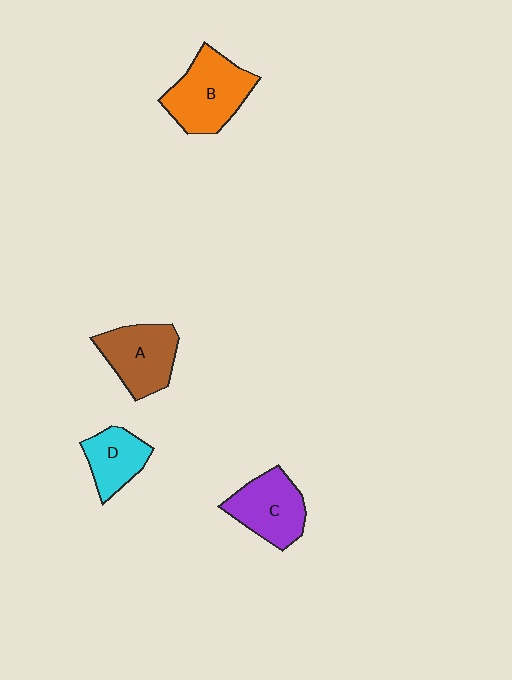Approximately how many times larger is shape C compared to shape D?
Approximately 1.3 times.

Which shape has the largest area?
Shape B (orange).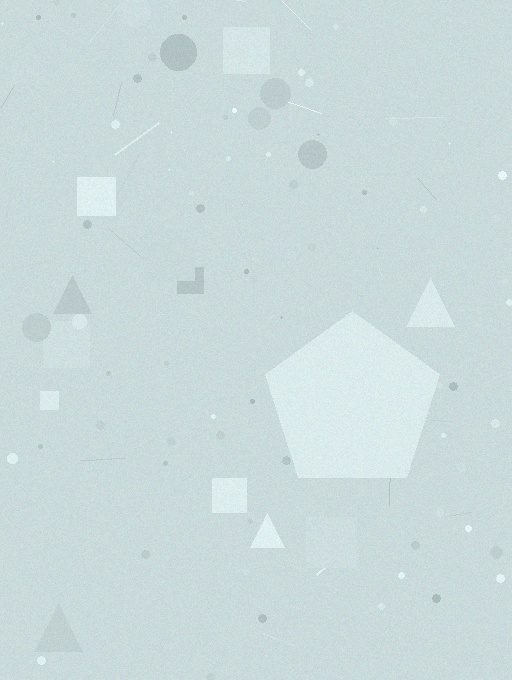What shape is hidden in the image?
A pentagon is hidden in the image.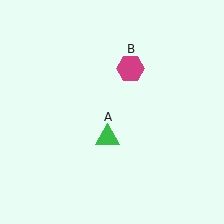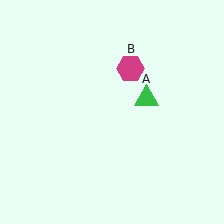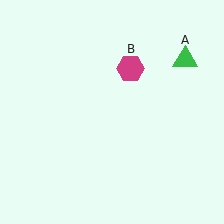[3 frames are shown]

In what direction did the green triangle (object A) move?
The green triangle (object A) moved up and to the right.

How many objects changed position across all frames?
1 object changed position: green triangle (object A).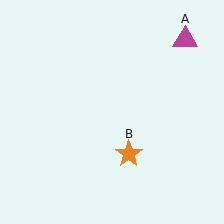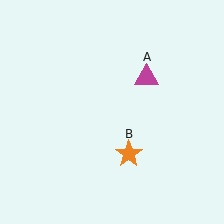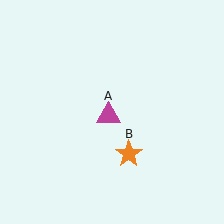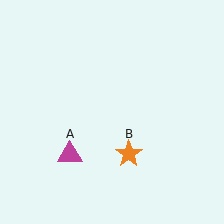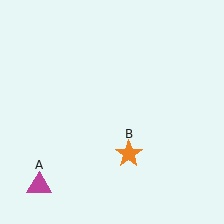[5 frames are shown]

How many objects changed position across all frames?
1 object changed position: magenta triangle (object A).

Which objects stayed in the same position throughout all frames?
Orange star (object B) remained stationary.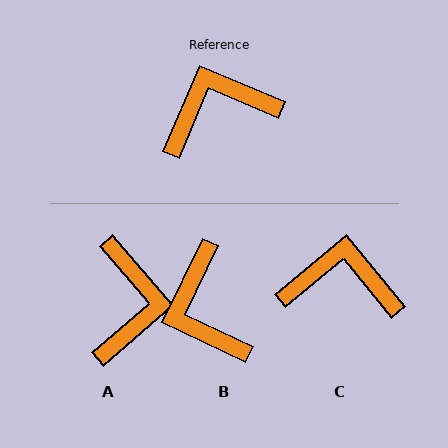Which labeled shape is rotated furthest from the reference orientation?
A, about 116 degrees away.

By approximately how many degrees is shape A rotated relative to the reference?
Approximately 116 degrees clockwise.